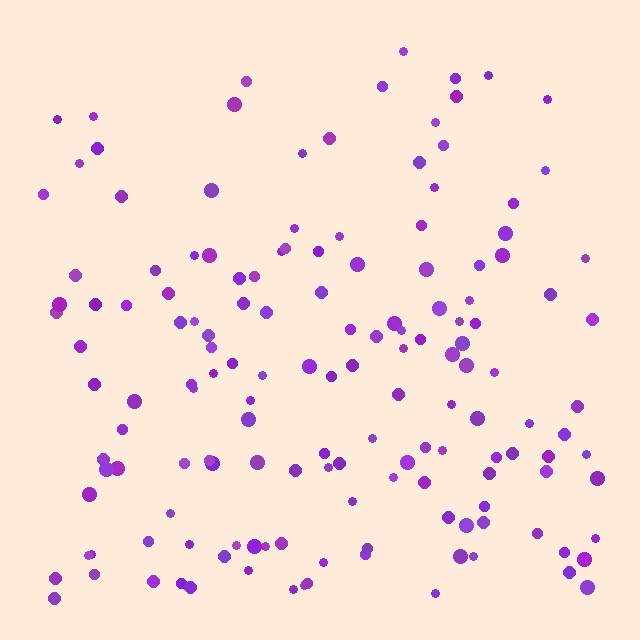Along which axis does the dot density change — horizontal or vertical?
Vertical.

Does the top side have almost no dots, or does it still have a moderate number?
Still a moderate number, just noticeably fewer than the bottom.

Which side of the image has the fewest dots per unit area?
The top.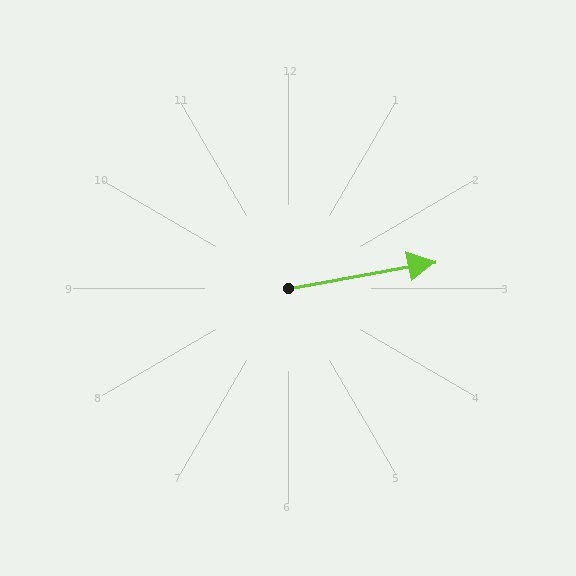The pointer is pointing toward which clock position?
Roughly 3 o'clock.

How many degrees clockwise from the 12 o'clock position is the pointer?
Approximately 80 degrees.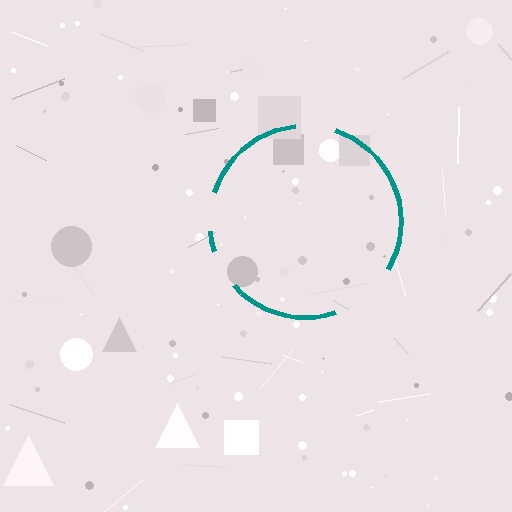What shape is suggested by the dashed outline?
The dashed outline suggests a circle.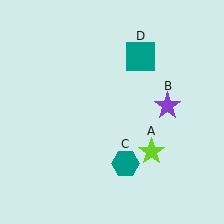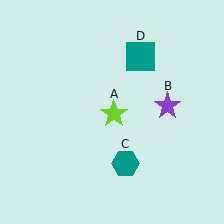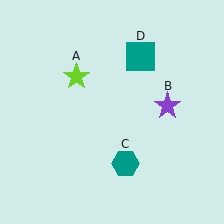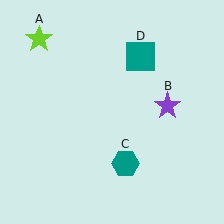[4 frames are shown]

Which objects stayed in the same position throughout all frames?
Purple star (object B) and teal hexagon (object C) and teal square (object D) remained stationary.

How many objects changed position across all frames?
1 object changed position: lime star (object A).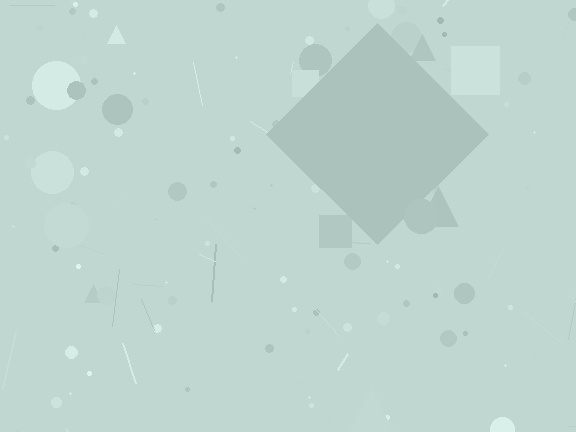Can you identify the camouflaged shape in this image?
The camouflaged shape is a diamond.